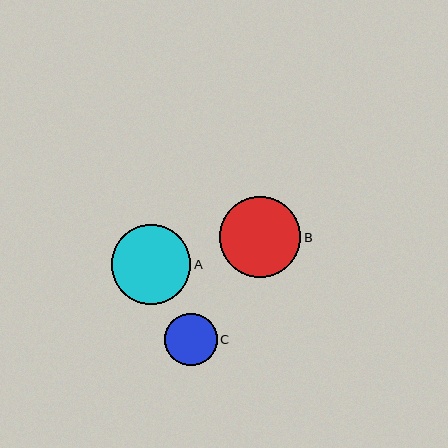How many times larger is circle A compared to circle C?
Circle A is approximately 1.5 times the size of circle C.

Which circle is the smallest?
Circle C is the smallest with a size of approximately 53 pixels.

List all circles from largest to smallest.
From largest to smallest: B, A, C.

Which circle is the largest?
Circle B is the largest with a size of approximately 81 pixels.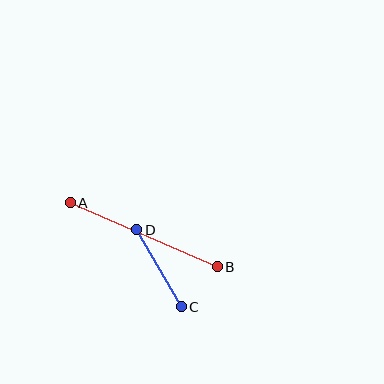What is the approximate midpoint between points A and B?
The midpoint is at approximately (144, 235) pixels.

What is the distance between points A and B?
The distance is approximately 160 pixels.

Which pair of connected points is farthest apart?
Points A and B are farthest apart.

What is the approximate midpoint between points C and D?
The midpoint is at approximately (159, 268) pixels.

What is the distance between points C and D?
The distance is approximately 89 pixels.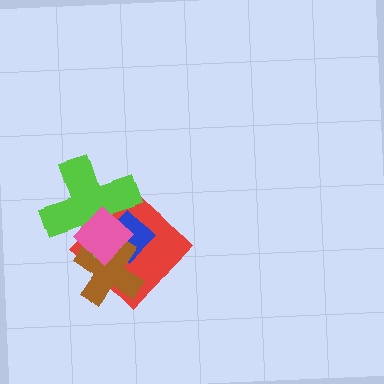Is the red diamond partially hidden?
Yes, it is partially covered by another shape.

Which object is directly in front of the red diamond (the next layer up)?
The blue diamond is directly in front of the red diamond.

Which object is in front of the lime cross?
The pink diamond is in front of the lime cross.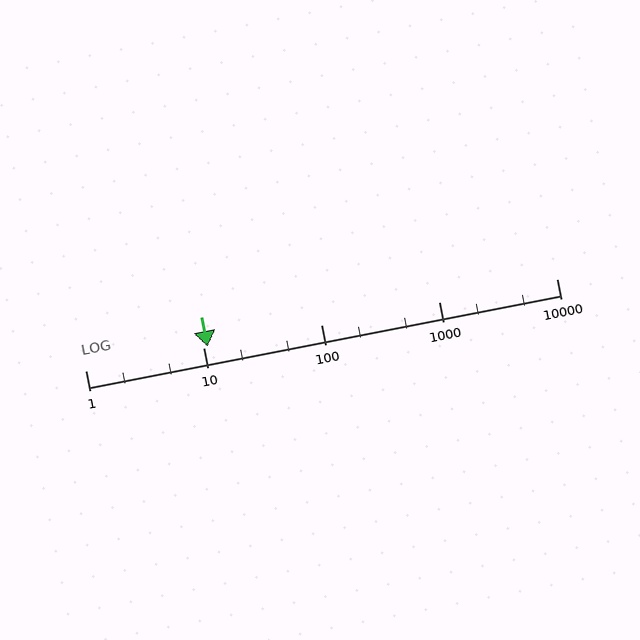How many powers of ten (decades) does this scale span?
The scale spans 4 decades, from 1 to 10000.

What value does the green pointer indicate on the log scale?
The pointer indicates approximately 11.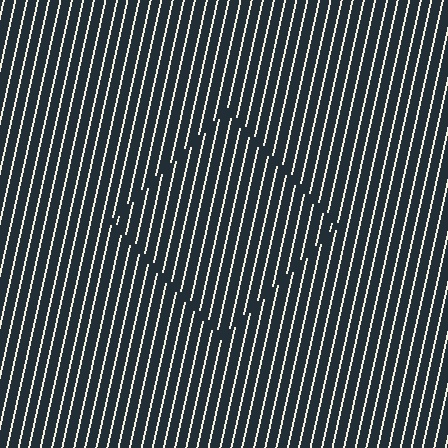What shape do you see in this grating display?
An illusory square. The interior of the shape contains the same grating, shifted by half a period — the contour is defined by the phase discontinuity where line-ends from the inner and outer gratings abut.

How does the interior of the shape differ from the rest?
The interior of the shape contains the same grating, shifted by half a period — the contour is defined by the phase discontinuity where line-ends from the inner and outer gratings abut.